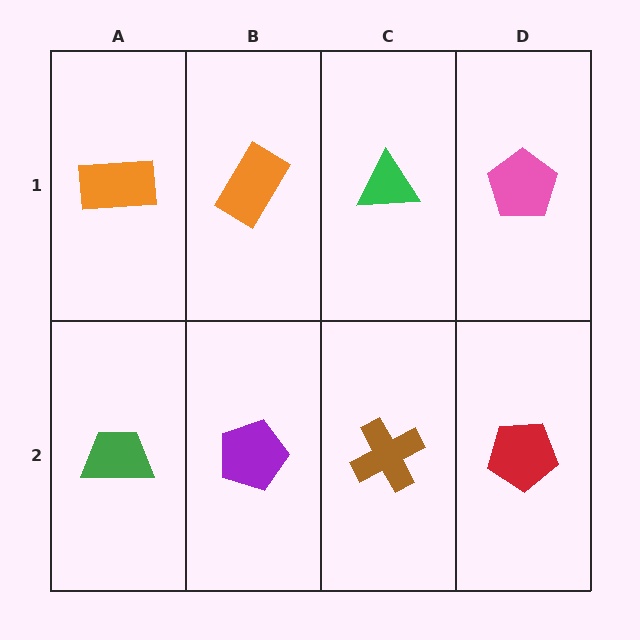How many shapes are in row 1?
4 shapes.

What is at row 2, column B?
A purple pentagon.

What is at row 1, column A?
An orange rectangle.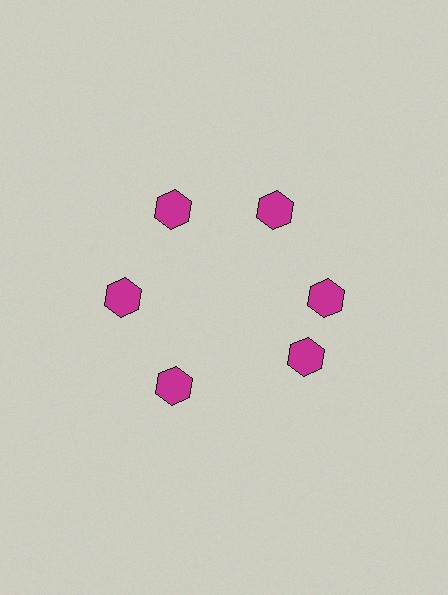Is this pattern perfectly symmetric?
No. The 6 magenta hexagons are arranged in a ring, but one element near the 5 o'clock position is rotated out of alignment along the ring, breaking the 6-fold rotational symmetry.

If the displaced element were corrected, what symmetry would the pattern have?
It would have 6-fold rotational symmetry — the pattern would map onto itself every 60 degrees.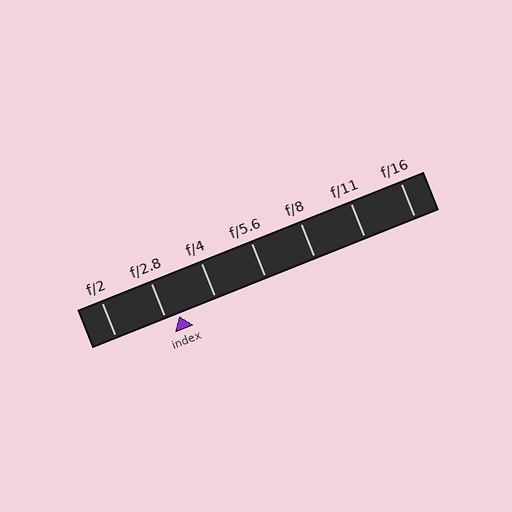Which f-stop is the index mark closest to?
The index mark is closest to f/2.8.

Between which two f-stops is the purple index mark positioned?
The index mark is between f/2.8 and f/4.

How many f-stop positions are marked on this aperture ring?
There are 7 f-stop positions marked.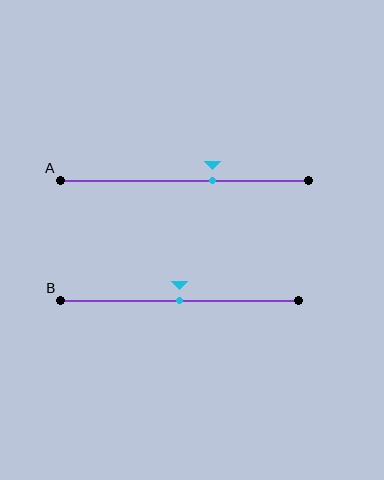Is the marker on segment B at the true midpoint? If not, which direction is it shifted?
Yes, the marker on segment B is at the true midpoint.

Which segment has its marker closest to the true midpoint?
Segment B has its marker closest to the true midpoint.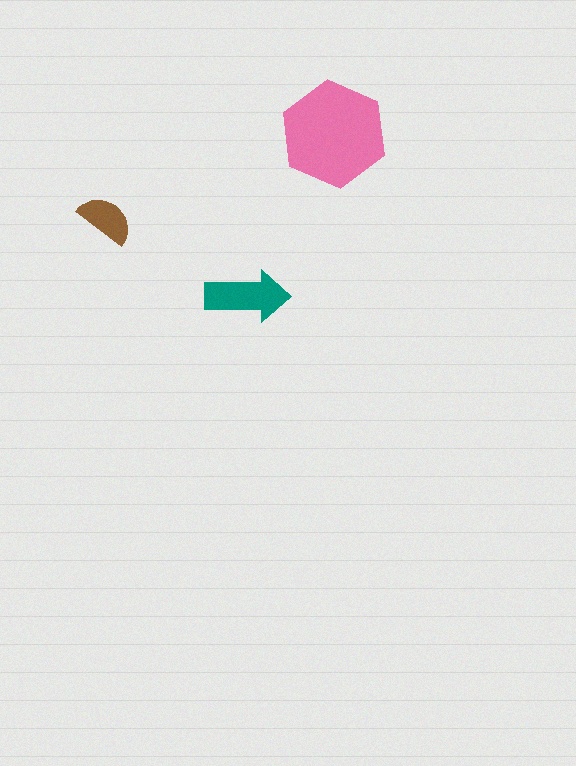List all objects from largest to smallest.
The pink hexagon, the teal arrow, the brown semicircle.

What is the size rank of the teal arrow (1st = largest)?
2nd.